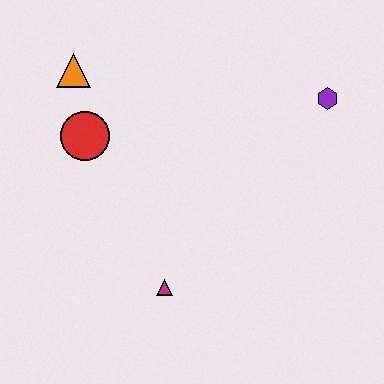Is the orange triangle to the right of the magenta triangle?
No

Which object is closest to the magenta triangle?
The red circle is closest to the magenta triangle.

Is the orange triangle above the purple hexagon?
Yes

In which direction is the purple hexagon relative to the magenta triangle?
The purple hexagon is above the magenta triangle.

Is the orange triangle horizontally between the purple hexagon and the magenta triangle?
No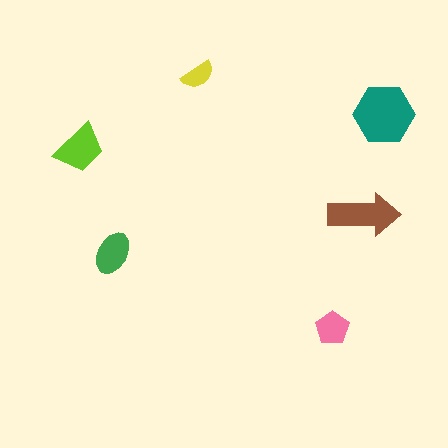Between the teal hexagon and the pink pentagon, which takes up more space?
The teal hexagon.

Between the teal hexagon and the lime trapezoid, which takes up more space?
The teal hexagon.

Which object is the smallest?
The yellow semicircle.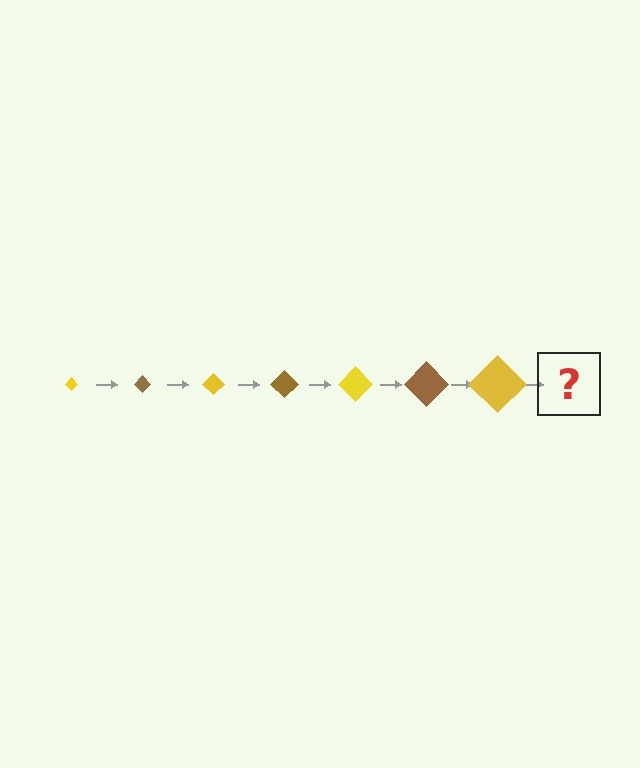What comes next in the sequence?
The next element should be a brown diamond, larger than the previous one.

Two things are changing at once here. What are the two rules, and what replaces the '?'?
The two rules are that the diamond grows larger each step and the color cycles through yellow and brown. The '?' should be a brown diamond, larger than the previous one.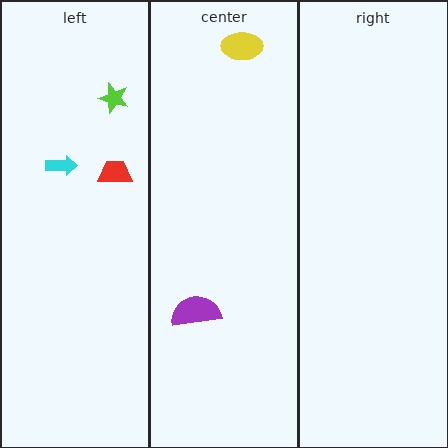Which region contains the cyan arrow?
The left region.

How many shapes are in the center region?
2.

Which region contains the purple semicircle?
The center region.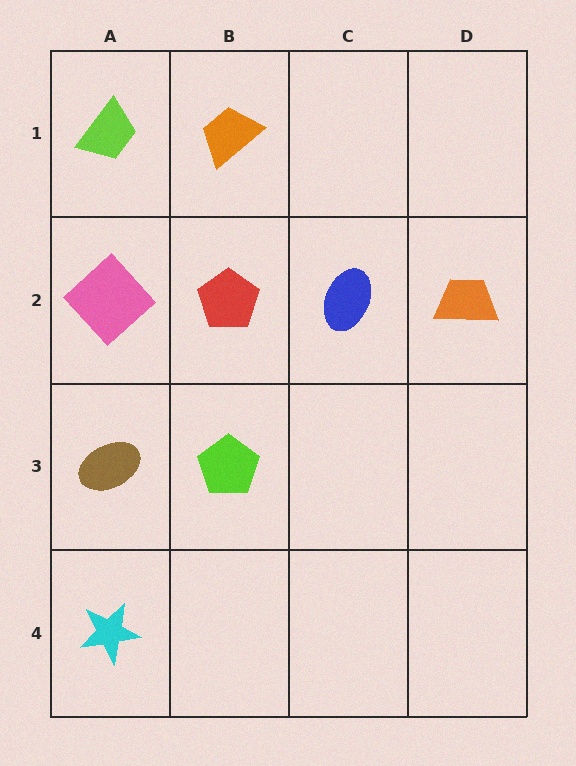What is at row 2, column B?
A red pentagon.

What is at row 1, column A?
A lime trapezoid.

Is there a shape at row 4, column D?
No, that cell is empty.